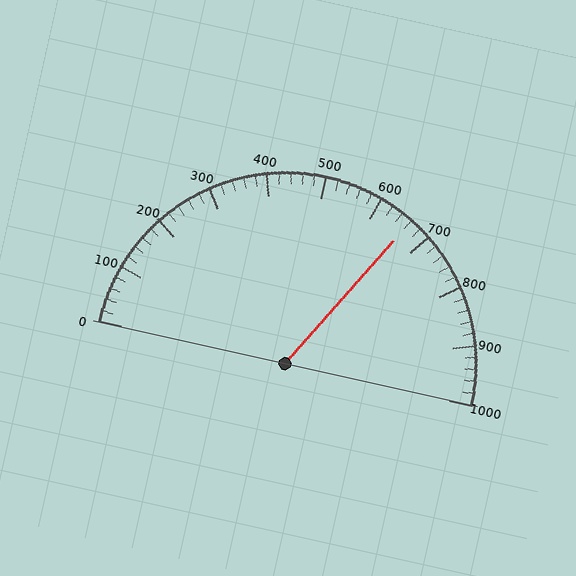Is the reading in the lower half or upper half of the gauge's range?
The reading is in the upper half of the range (0 to 1000).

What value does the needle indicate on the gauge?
The needle indicates approximately 660.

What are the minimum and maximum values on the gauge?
The gauge ranges from 0 to 1000.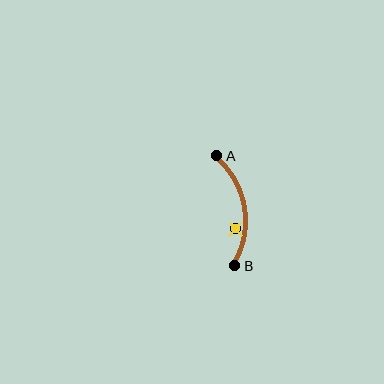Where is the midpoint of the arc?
The arc midpoint is the point on the curve farthest from the straight line joining A and B. It sits to the right of that line.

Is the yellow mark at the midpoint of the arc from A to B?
No — the yellow mark does not lie on the arc at all. It sits slightly inside the curve.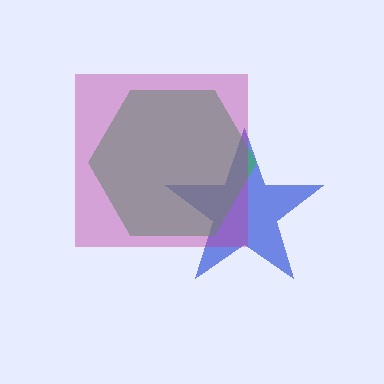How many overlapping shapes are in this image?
There are 3 overlapping shapes in the image.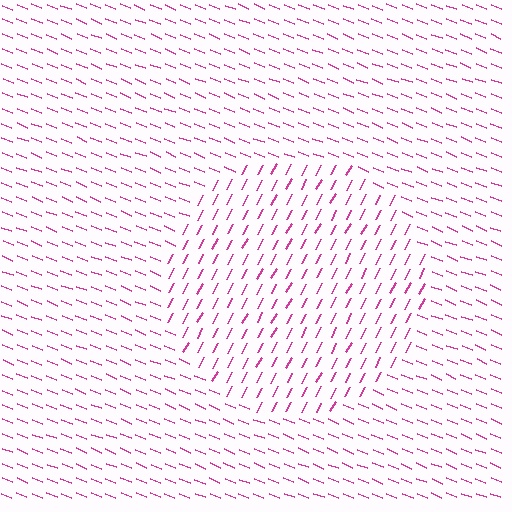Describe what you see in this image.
The image is filled with small magenta line segments. A circle region in the image has lines oriented differently from the surrounding lines, creating a visible texture boundary.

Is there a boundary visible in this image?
Yes, there is a texture boundary formed by a change in line orientation.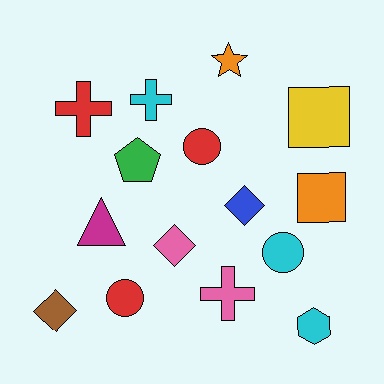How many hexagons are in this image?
There is 1 hexagon.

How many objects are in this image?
There are 15 objects.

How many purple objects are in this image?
There are no purple objects.